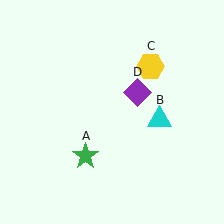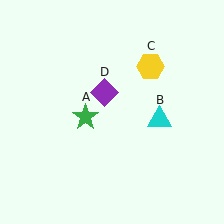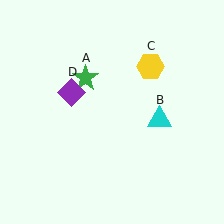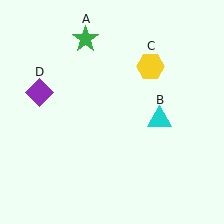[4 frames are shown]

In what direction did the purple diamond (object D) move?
The purple diamond (object D) moved left.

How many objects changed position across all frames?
2 objects changed position: green star (object A), purple diamond (object D).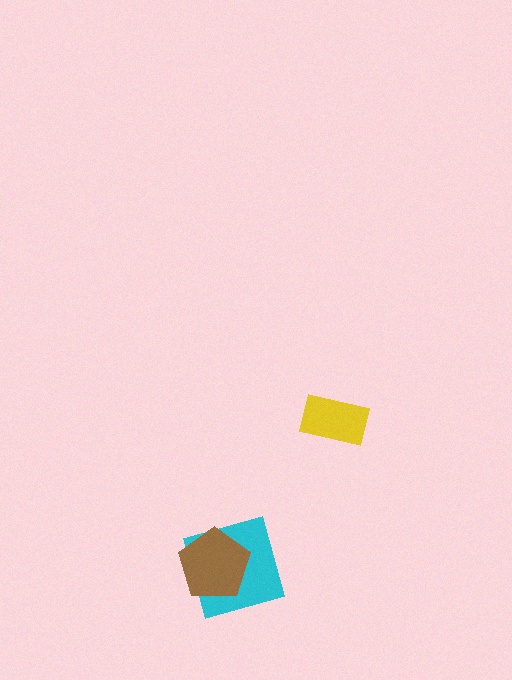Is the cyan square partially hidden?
Yes, it is partially covered by another shape.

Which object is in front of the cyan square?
The brown pentagon is in front of the cyan square.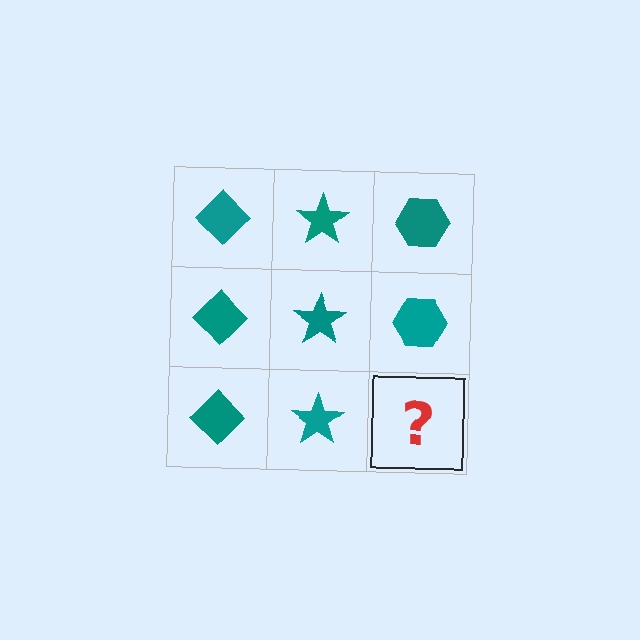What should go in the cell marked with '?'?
The missing cell should contain a teal hexagon.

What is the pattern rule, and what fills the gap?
The rule is that each column has a consistent shape. The gap should be filled with a teal hexagon.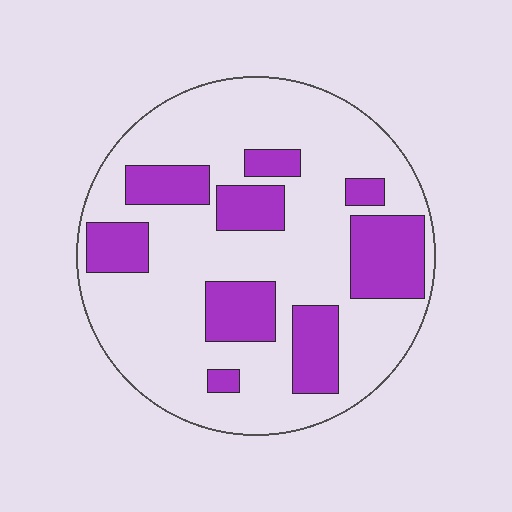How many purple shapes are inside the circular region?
9.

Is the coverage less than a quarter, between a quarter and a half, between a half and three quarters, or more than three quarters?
Between a quarter and a half.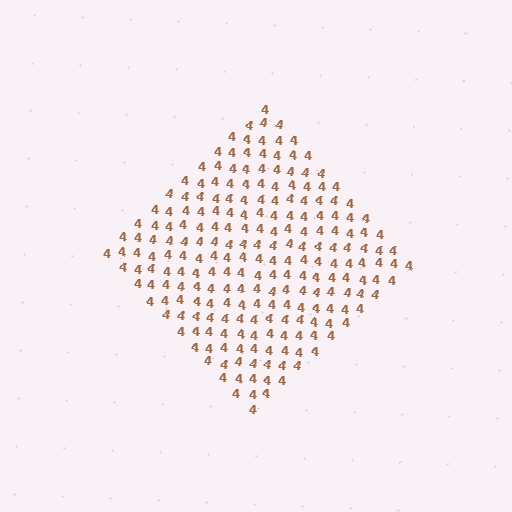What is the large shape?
The large shape is a diamond.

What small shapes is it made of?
It is made of small digit 4's.